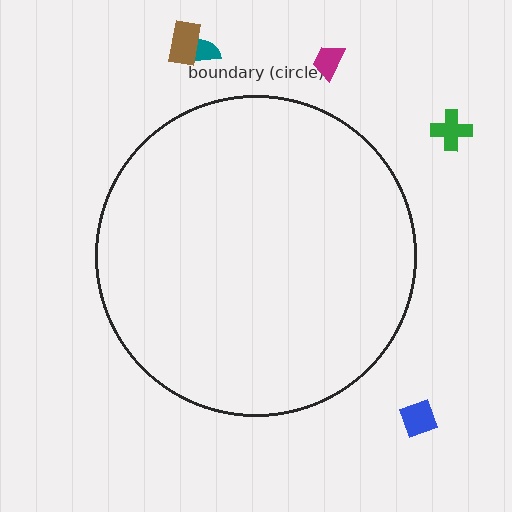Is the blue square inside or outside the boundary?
Outside.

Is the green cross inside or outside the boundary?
Outside.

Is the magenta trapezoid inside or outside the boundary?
Outside.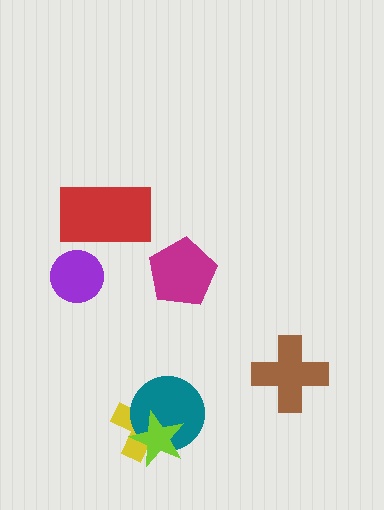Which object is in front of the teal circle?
The lime star is in front of the teal circle.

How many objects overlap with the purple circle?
0 objects overlap with the purple circle.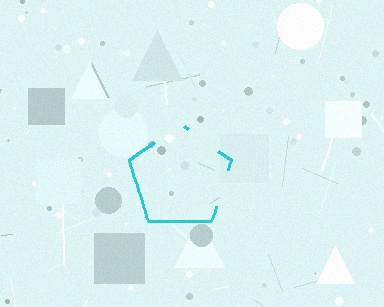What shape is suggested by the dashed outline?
The dashed outline suggests a pentagon.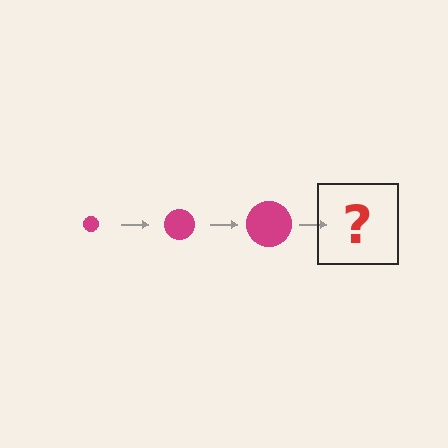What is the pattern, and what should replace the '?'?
The pattern is that the circle gets progressively larger each step. The '?' should be a magenta circle, larger than the previous one.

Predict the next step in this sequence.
The next step is a magenta circle, larger than the previous one.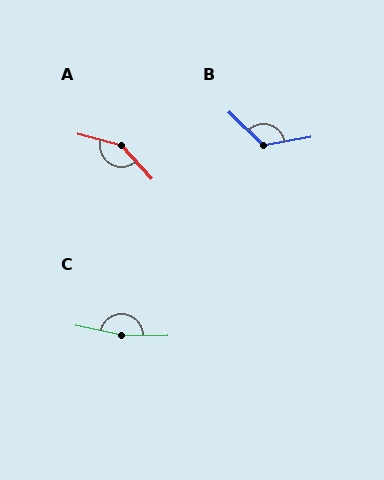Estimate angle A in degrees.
Approximately 147 degrees.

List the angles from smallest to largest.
B (127°), A (147°), C (168°).